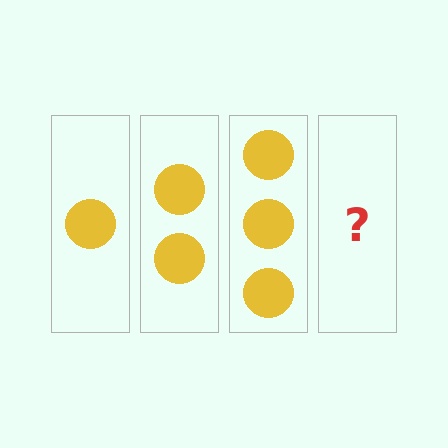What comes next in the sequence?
The next element should be 4 circles.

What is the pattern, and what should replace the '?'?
The pattern is that each step adds one more circle. The '?' should be 4 circles.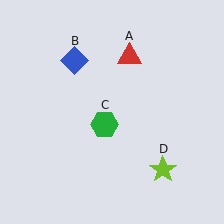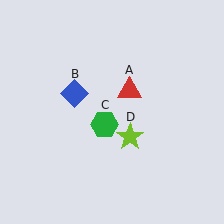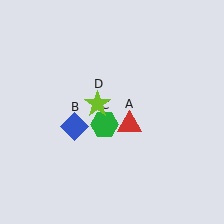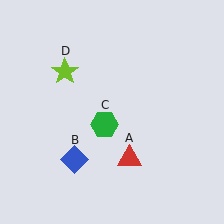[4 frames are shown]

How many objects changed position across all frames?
3 objects changed position: red triangle (object A), blue diamond (object B), lime star (object D).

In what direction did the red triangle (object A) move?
The red triangle (object A) moved down.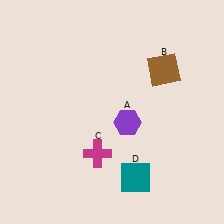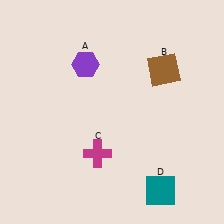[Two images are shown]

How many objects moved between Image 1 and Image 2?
2 objects moved between the two images.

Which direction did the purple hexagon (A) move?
The purple hexagon (A) moved up.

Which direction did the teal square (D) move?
The teal square (D) moved right.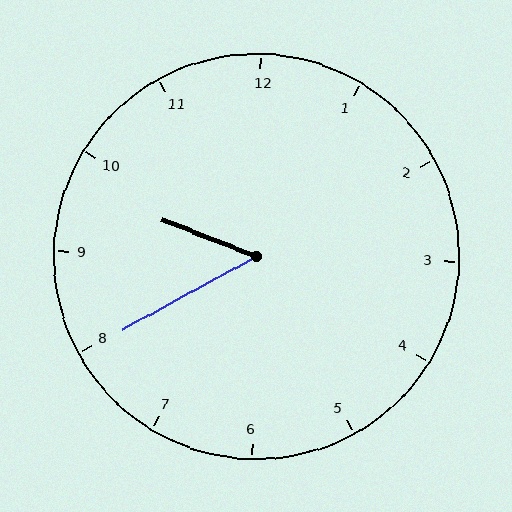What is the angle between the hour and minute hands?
Approximately 50 degrees.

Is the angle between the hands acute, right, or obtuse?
It is acute.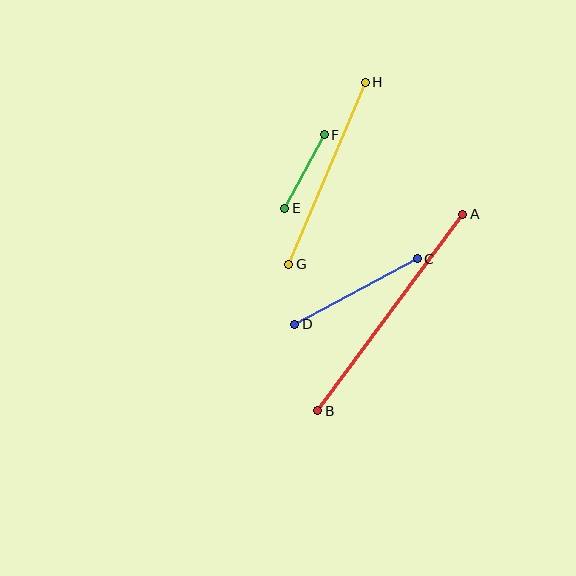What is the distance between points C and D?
The distance is approximately 139 pixels.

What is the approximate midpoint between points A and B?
The midpoint is at approximately (390, 313) pixels.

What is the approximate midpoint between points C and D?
The midpoint is at approximately (356, 292) pixels.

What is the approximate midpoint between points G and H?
The midpoint is at approximately (327, 173) pixels.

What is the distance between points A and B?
The distance is approximately 244 pixels.